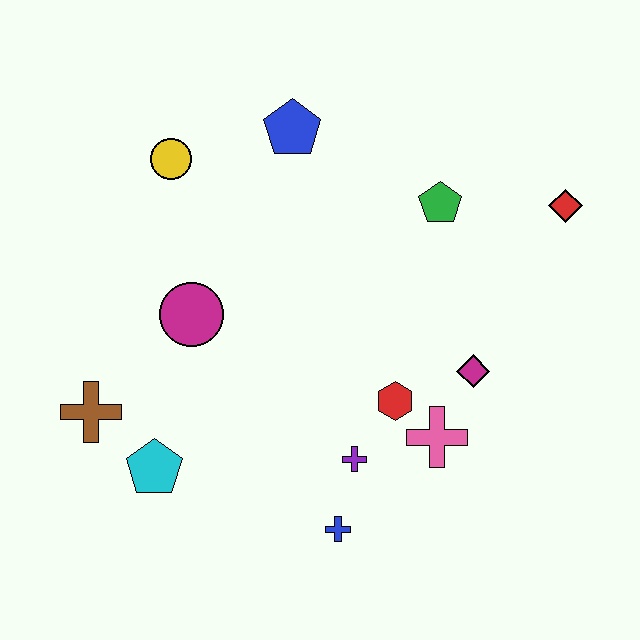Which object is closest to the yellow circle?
The blue pentagon is closest to the yellow circle.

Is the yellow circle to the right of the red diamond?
No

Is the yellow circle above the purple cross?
Yes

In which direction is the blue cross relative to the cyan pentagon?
The blue cross is to the right of the cyan pentagon.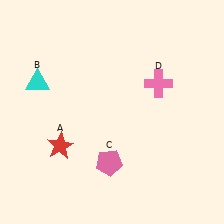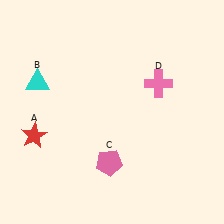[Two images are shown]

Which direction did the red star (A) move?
The red star (A) moved left.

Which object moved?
The red star (A) moved left.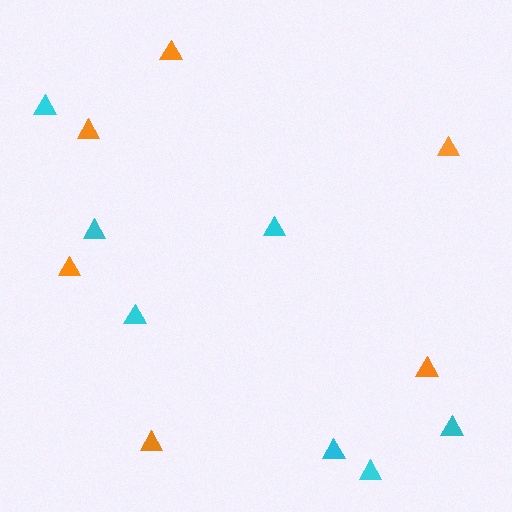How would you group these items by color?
There are 2 groups: one group of orange triangles (6) and one group of cyan triangles (7).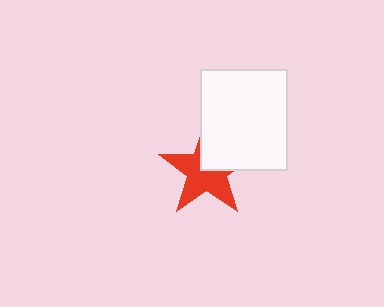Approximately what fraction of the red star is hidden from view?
Roughly 39% of the red star is hidden behind the white rectangle.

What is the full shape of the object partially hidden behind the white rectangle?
The partially hidden object is a red star.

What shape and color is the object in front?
The object in front is a white rectangle.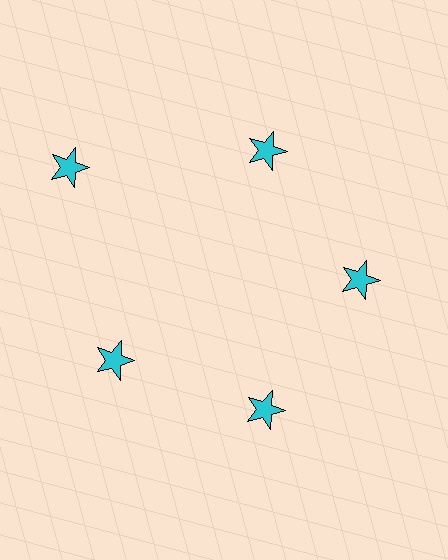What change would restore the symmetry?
The symmetry would be restored by moving it inward, back onto the ring so that all 5 stars sit at equal angles and equal distance from the center.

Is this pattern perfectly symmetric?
No. The 5 cyan stars are arranged in a ring, but one element near the 10 o'clock position is pushed outward from the center, breaking the 5-fold rotational symmetry.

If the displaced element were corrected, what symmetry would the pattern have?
It would have 5-fold rotational symmetry — the pattern would map onto itself every 72 degrees.